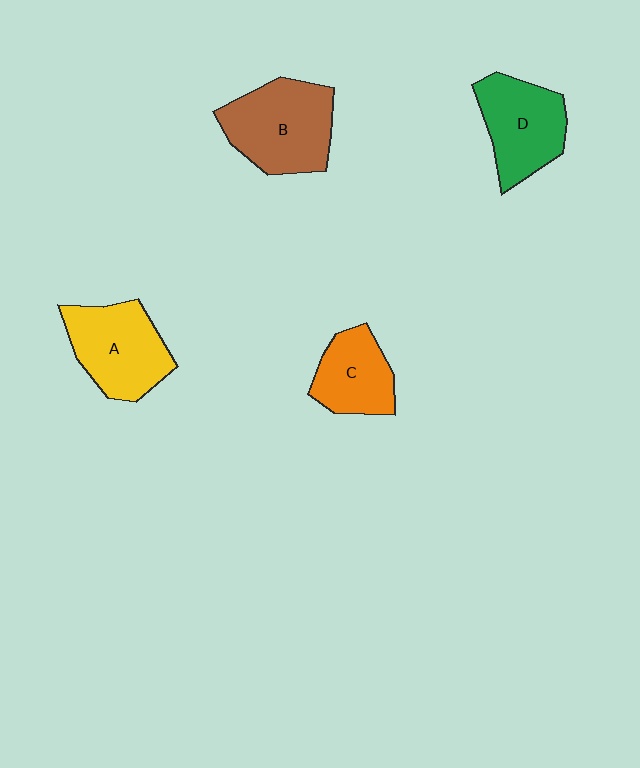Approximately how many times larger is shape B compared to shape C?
Approximately 1.5 times.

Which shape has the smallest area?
Shape C (orange).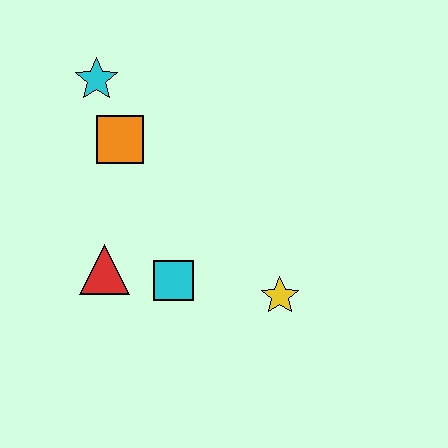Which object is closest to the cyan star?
The orange square is closest to the cyan star.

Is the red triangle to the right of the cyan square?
No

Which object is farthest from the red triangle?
The cyan star is farthest from the red triangle.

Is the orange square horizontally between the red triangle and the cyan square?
Yes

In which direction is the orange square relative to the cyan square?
The orange square is above the cyan square.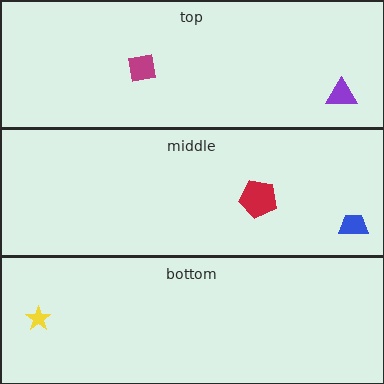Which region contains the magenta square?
The top region.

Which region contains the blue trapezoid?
The middle region.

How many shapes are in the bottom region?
1.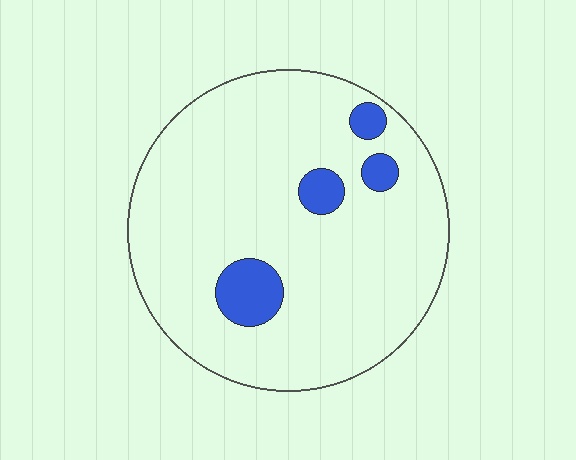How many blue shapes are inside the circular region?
4.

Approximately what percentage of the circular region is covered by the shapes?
Approximately 10%.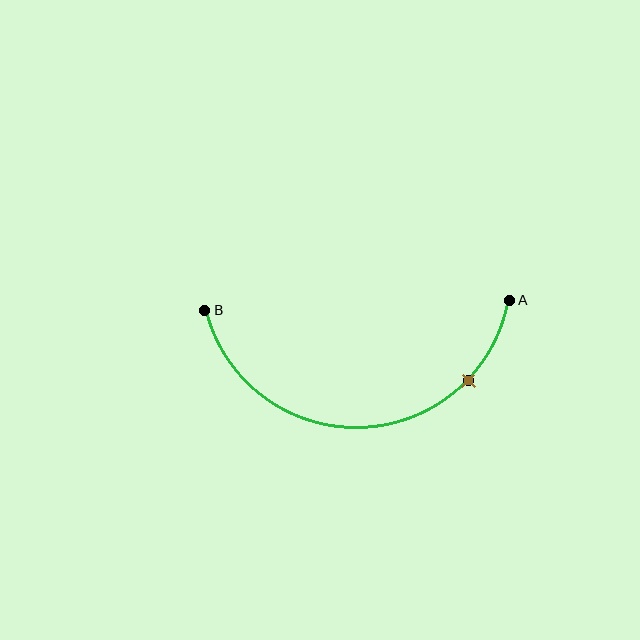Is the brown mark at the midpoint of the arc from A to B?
No. The brown mark lies on the arc but is closer to endpoint A. The arc midpoint would be at the point on the curve equidistant along the arc from both A and B.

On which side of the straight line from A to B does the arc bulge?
The arc bulges below the straight line connecting A and B.